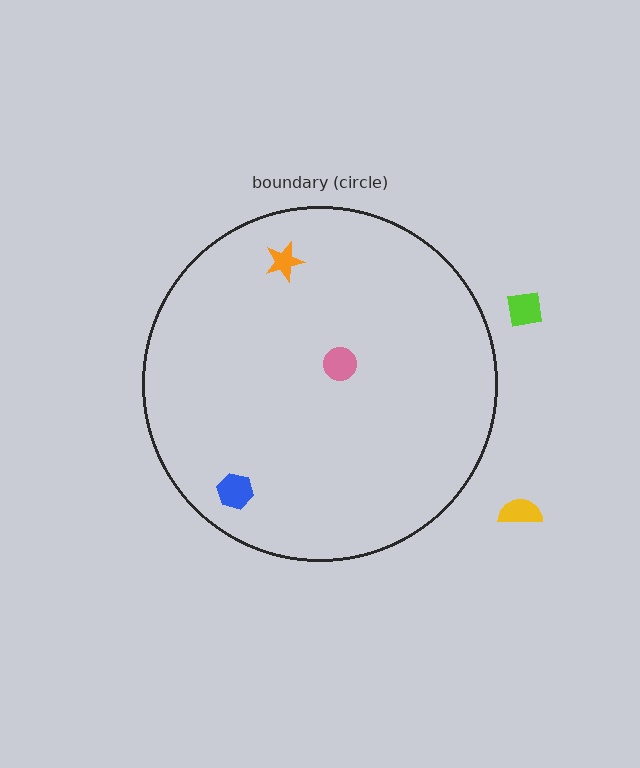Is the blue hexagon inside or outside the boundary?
Inside.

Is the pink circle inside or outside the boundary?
Inside.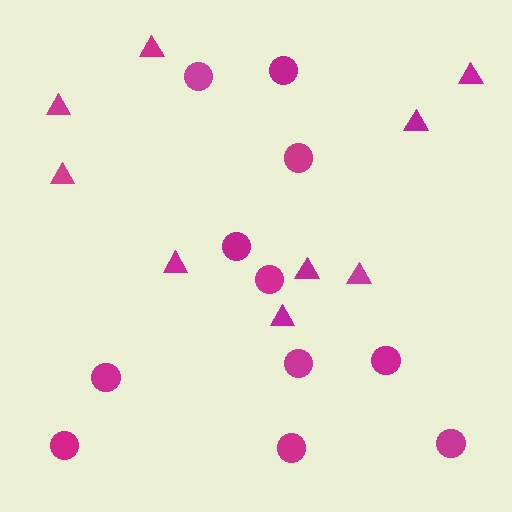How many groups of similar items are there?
There are 2 groups: one group of circles (11) and one group of triangles (9).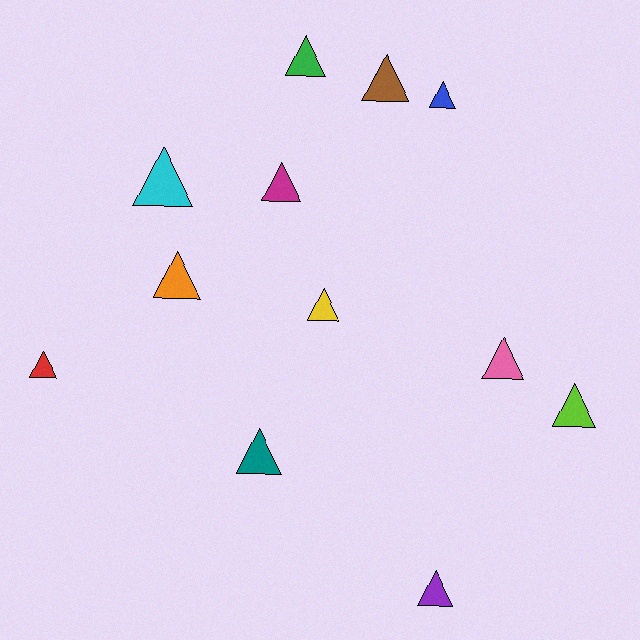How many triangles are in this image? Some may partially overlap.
There are 12 triangles.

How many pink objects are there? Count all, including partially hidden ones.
There is 1 pink object.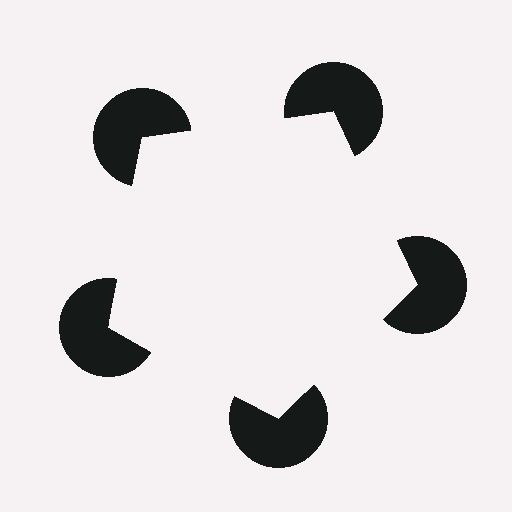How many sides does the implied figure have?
5 sides.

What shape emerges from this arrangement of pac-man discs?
An illusory pentagon — its edges are inferred from the aligned wedge cuts in the pac-man discs, not physically drawn.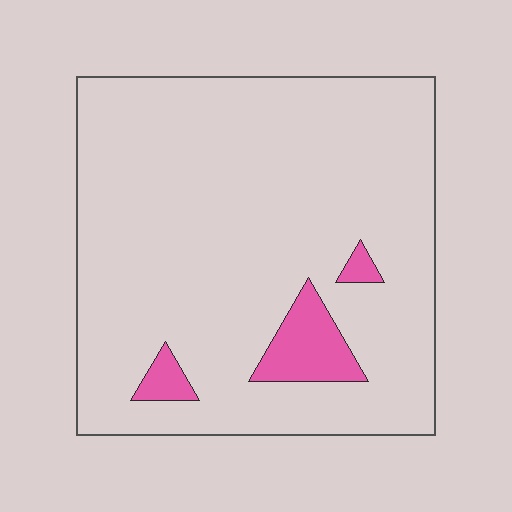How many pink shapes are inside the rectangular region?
3.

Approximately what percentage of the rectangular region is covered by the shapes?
Approximately 5%.